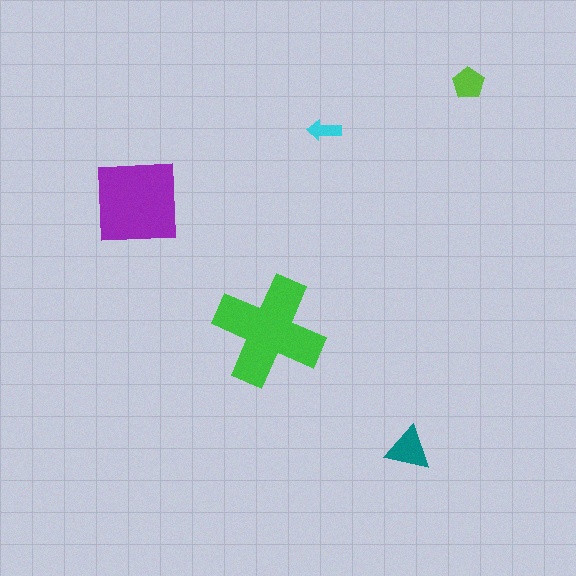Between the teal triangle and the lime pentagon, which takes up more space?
The teal triangle.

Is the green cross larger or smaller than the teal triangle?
Larger.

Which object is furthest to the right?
The lime pentagon is rightmost.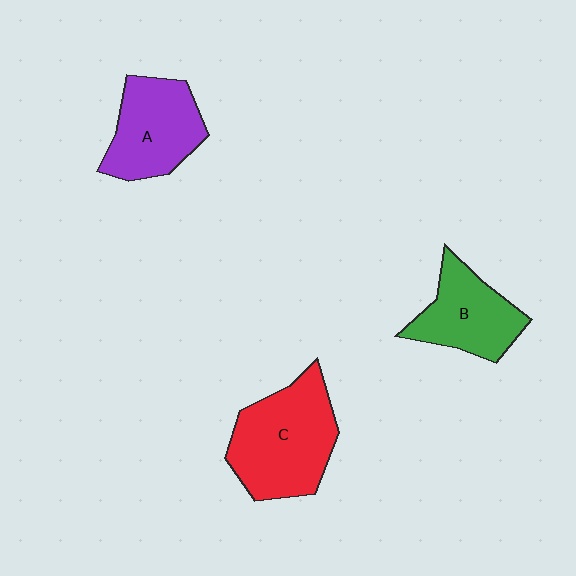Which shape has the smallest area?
Shape B (green).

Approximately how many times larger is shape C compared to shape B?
Approximately 1.4 times.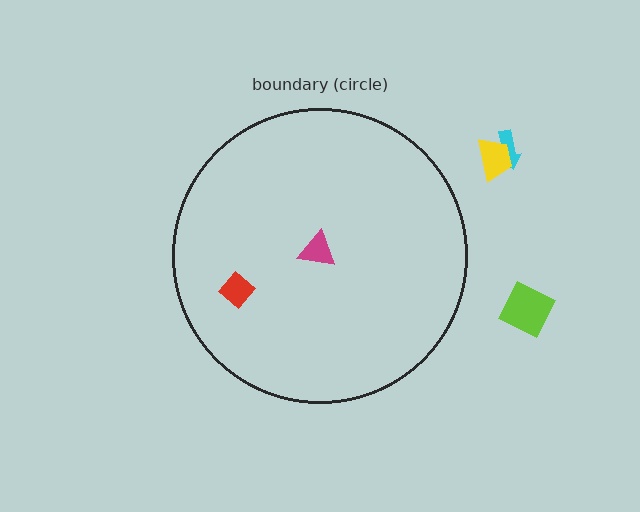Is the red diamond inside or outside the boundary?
Inside.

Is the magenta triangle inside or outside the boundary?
Inside.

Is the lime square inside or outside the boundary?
Outside.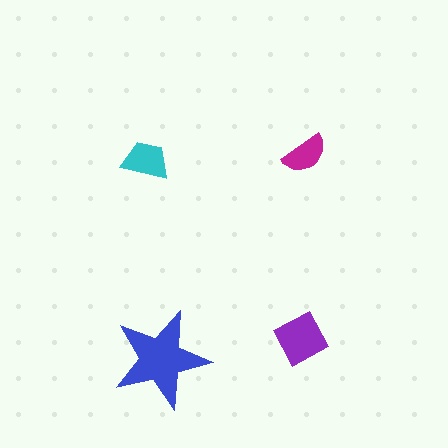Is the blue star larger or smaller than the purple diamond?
Larger.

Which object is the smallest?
The magenta semicircle.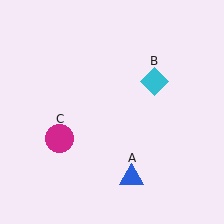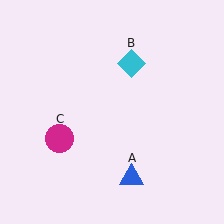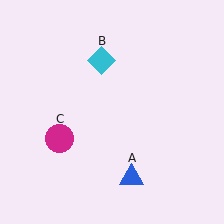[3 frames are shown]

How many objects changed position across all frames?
1 object changed position: cyan diamond (object B).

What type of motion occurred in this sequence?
The cyan diamond (object B) rotated counterclockwise around the center of the scene.